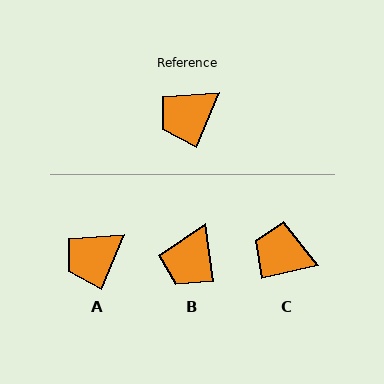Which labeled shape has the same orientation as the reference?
A.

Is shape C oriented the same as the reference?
No, it is off by about 55 degrees.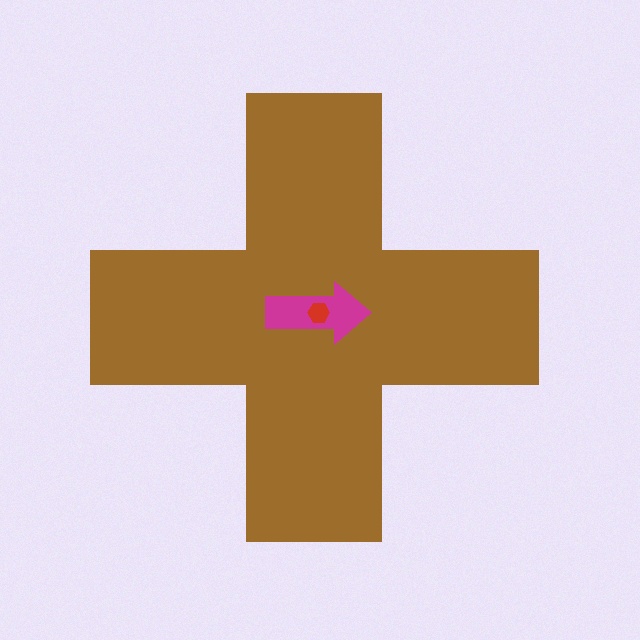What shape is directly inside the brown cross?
The magenta arrow.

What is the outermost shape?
The brown cross.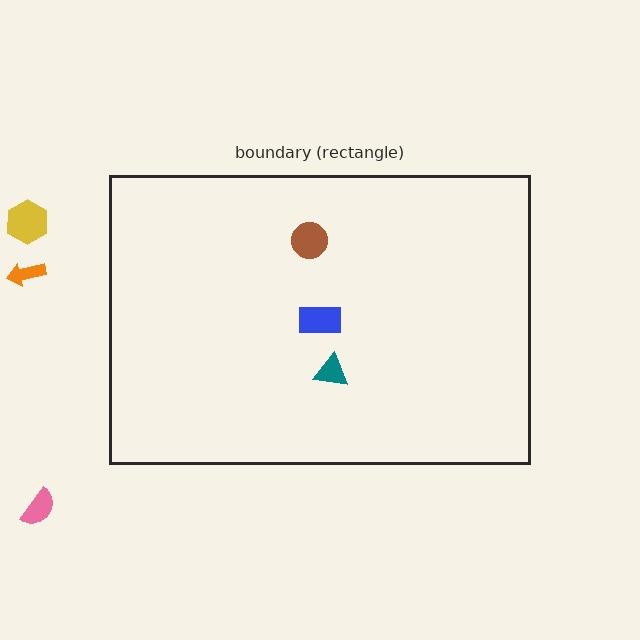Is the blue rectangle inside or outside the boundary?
Inside.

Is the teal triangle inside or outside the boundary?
Inside.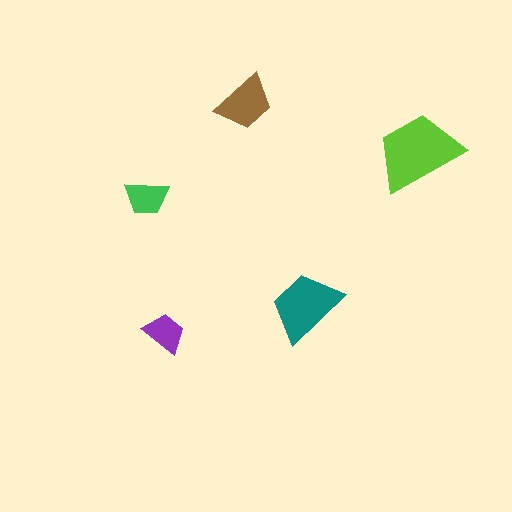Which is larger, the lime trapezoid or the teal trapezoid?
The lime one.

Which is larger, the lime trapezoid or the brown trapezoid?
The lime one.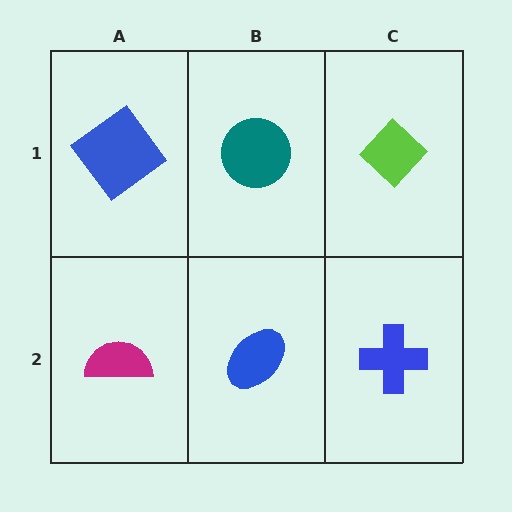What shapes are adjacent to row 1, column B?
A blue ellipse (row 2, column B), a blue diamond (row 1, column A), a lime diamond (row 1, column C).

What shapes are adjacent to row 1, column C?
A blue cross (row 2, column C), a teal circle (row 1, column B).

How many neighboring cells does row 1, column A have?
2.